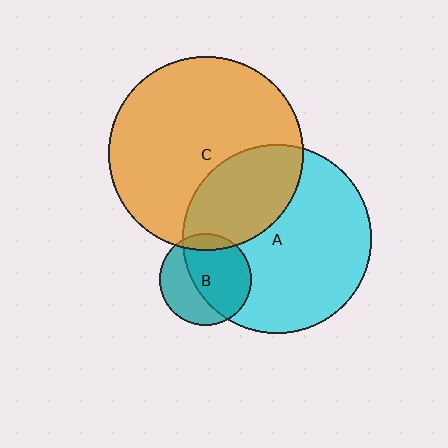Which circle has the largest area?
Circle C (orange).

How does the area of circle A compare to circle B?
Approximately 4.2 times.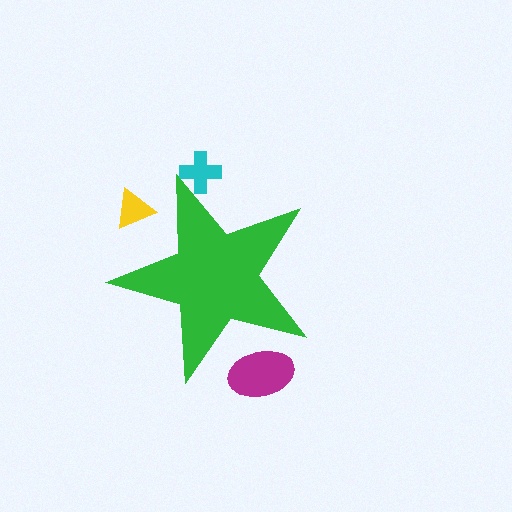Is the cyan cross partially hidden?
Yes, the cyan cross is partially hidden behind the green star.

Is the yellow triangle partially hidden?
Yes, the yellow triangle is partially hidden behind the green star.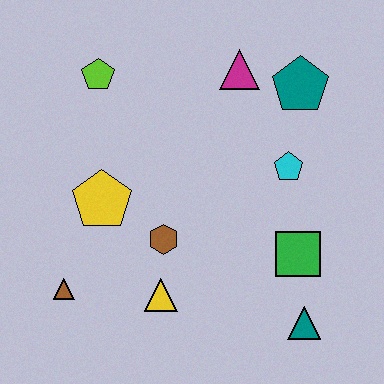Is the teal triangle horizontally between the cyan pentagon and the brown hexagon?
No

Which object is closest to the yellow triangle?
The brown hexagon is closest to the yellow triangle.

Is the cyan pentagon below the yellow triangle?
No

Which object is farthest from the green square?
The lime pentagon is farthest from the green square.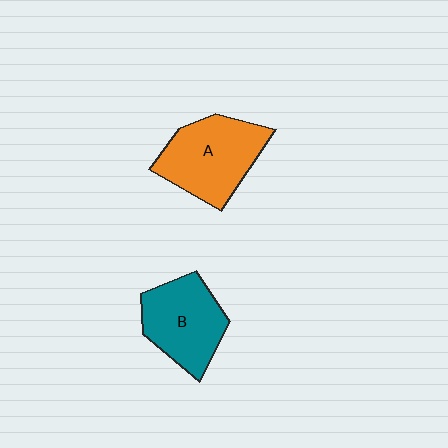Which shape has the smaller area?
Shape B (teal).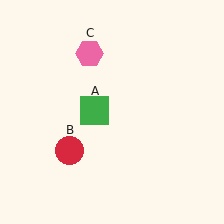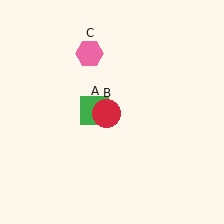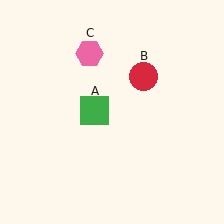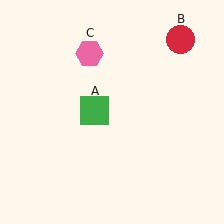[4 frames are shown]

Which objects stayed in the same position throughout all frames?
Green square (object A) and pink hexagon (object C) remained stationary.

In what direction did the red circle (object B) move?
The red circle (object B) moved up and to the right.